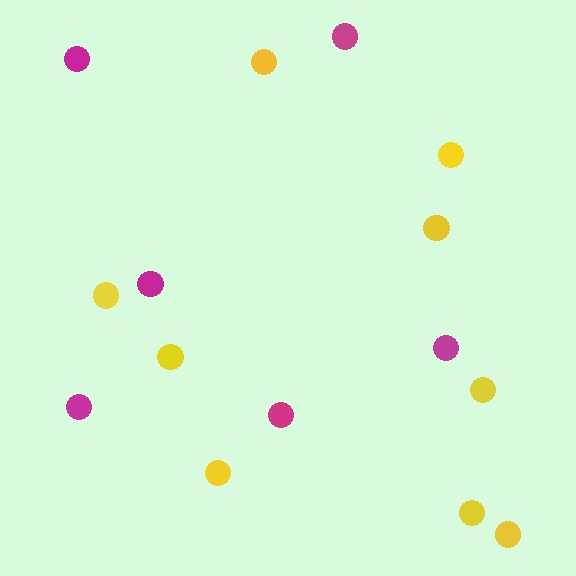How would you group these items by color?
There are 2 groups: one group of yellow circles (9) and one group of magenta circles (6).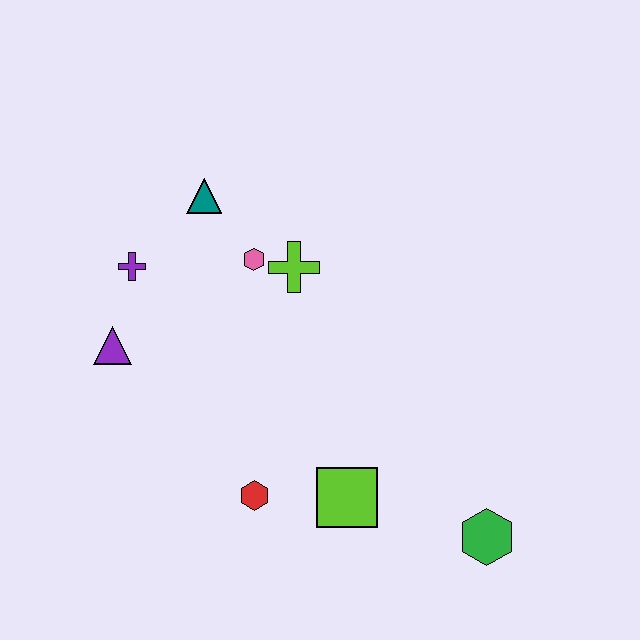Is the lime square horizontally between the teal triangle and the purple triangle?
No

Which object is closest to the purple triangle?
The purple cross is closest to the purple triangle.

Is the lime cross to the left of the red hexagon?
No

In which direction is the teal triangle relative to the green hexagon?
The teal triangle is above the green hexagon.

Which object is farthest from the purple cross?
The green hexagon is farthest from the purple cross.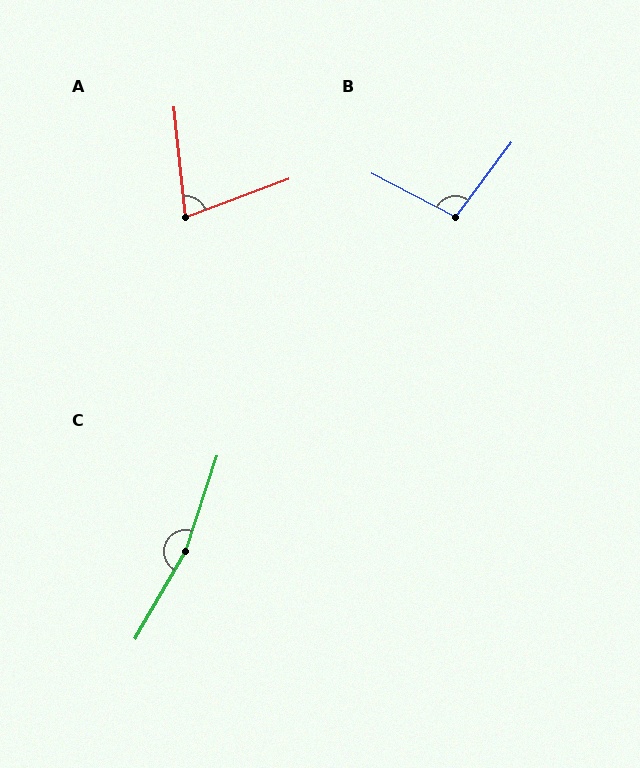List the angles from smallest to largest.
A (75°), B (99°), C (168°).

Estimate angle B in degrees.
Approximately 99 degrees.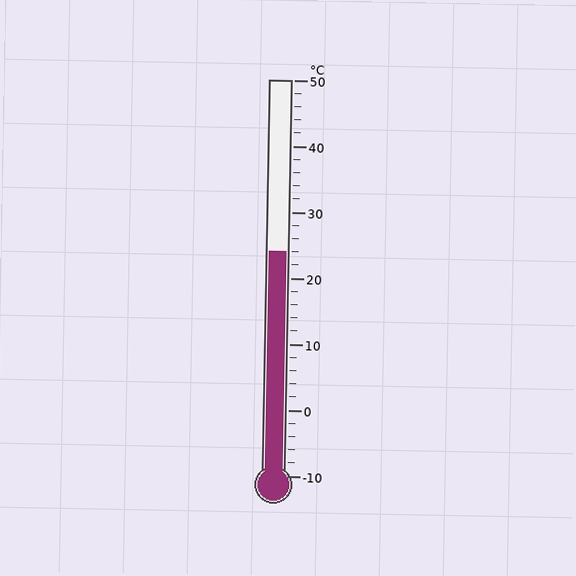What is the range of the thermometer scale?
The thermometer scale ranges from -10°C to 50°C.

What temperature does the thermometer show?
The thermometer shows approximately 24°C.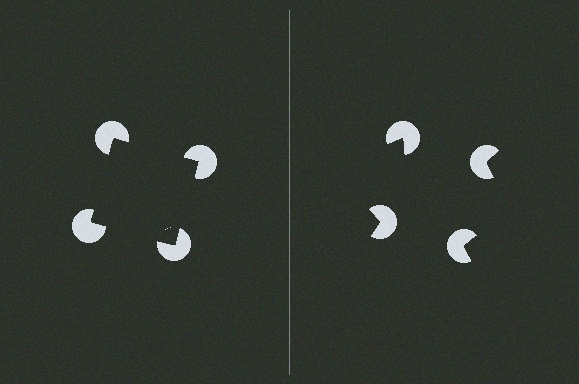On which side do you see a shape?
An illusory square appears on the left side. On the right side the wedge cuts are rotated, so no coherent shape forms.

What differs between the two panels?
The pac-man discs are positioned identically on both sides; only the wedge orientations differ. On the left they align to a square; on the right they are misaligned.